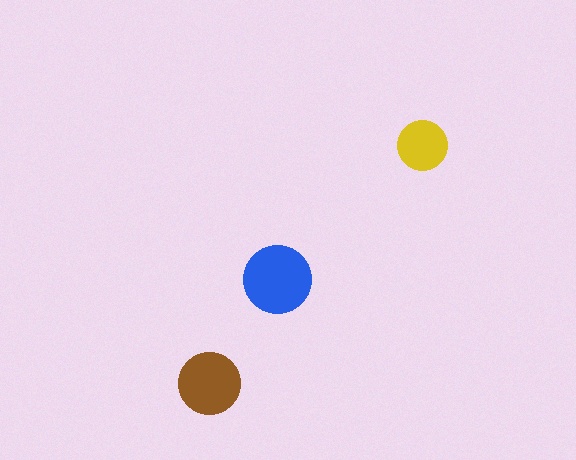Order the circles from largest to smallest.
the blue one, the brown one, the yellow one.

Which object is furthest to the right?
The yellow circle is rightmost.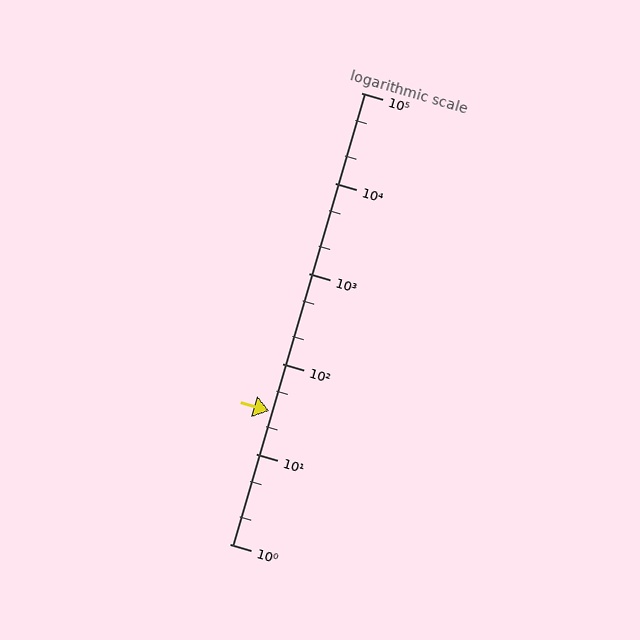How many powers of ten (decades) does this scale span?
The scale spans 5 decades, from 1 to 100000.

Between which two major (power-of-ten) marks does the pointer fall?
The pointer is between 10 and 100.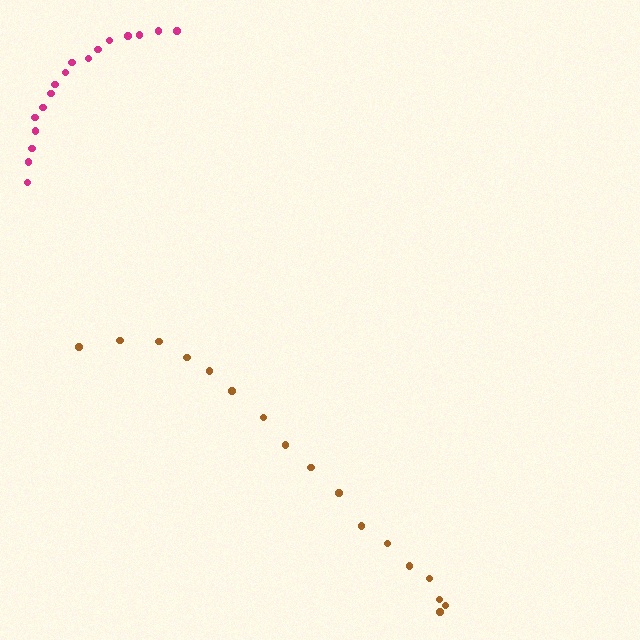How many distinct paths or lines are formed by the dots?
There are 2 distinct paths.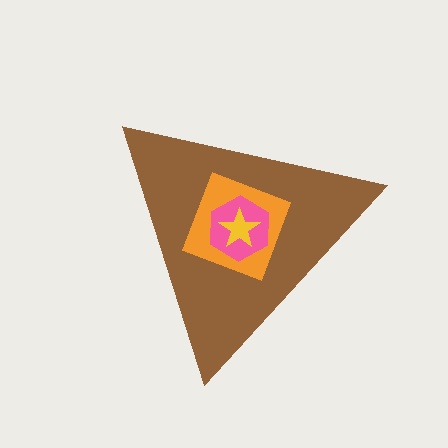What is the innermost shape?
The yellow star.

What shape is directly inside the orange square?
The pink hexagon.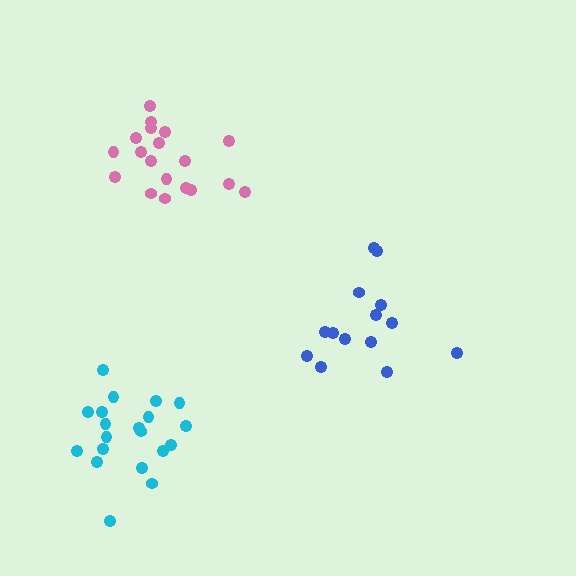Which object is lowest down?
The cyan cluster is bottommost.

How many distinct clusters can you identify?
There are 3 distinct clusters.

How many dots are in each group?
Group 1: 20 dots, Group 2: 14 dots, Group 3: 19 dots (53 total).